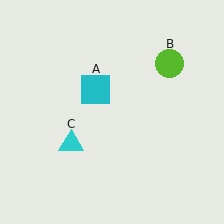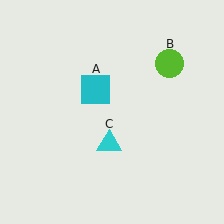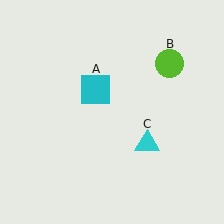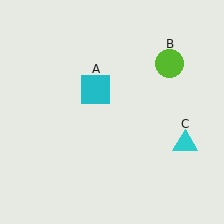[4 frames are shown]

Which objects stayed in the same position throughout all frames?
Cyan square (object A) and lime circle (object B) remained stationary.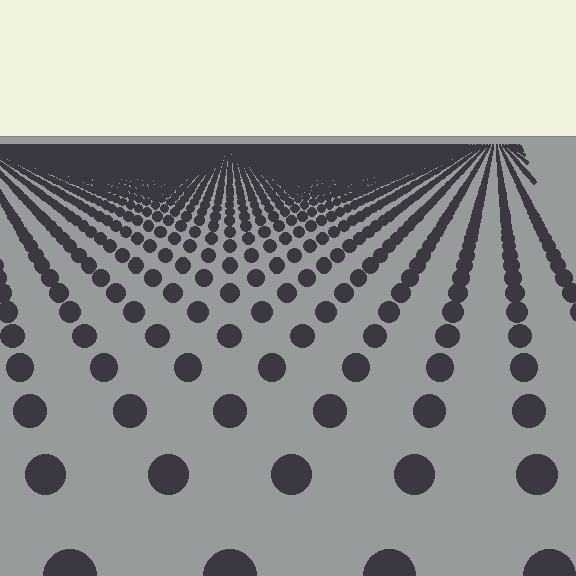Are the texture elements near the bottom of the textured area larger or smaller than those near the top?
Larger. Near the bottom, elements are closer to the viewer and appear at a bigger on-screen size.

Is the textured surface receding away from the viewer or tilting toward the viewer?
The surface is receding away from the viewer. Texture elements get smaller and denser toward the top.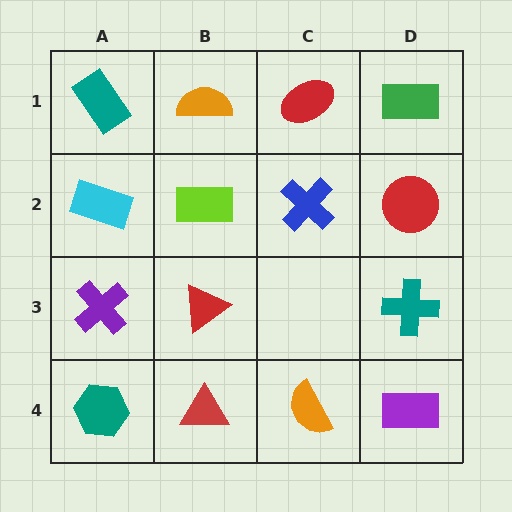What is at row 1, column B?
An orange semicircle.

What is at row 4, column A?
A teal hexagon.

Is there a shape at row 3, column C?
No, that cell is empty.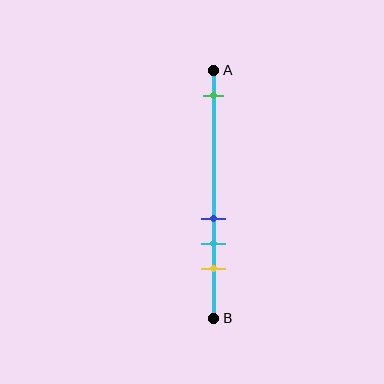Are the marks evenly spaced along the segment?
No, the marks are not evenly spaced.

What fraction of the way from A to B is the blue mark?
The blue mark is approximately 60% (0.6) of the way from A to B.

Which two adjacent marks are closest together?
The blue and cyan marks are the closest adjacent pair.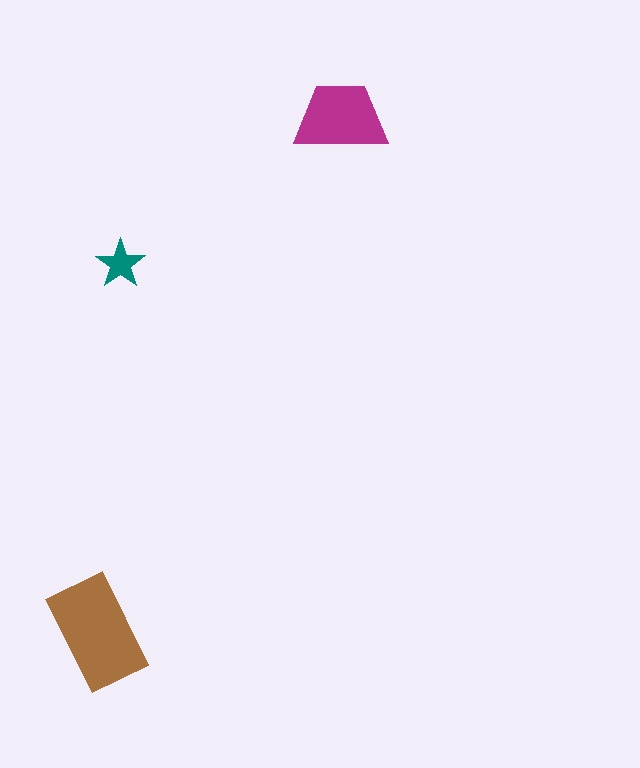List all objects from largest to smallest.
The brown rectangle, the magenta trapezoid, the teal star.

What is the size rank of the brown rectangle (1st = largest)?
1st.